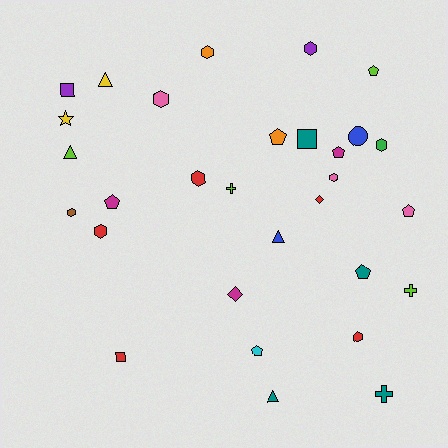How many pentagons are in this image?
There are 7 pentagons.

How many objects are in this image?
There are 30 objects.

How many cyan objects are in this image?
There is 1 cyan object.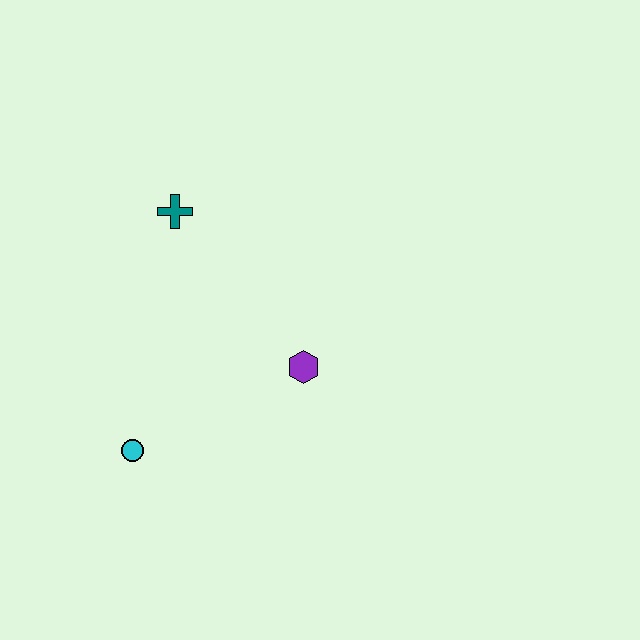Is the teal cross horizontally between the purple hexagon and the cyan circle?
Yes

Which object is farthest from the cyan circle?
The teal cross is farthest from the cyan circle.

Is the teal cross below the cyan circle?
No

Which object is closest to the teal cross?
The purple hexagon is closest to the teal cross.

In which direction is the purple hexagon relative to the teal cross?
The purple hexagon is below the teal cross.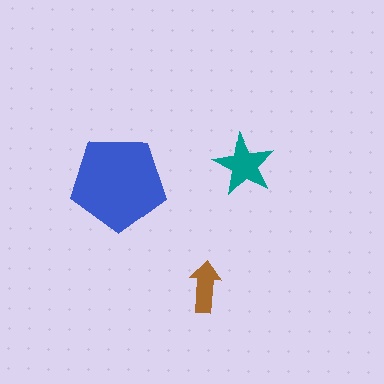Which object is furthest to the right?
The teal star is rightmost.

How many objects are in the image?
There are 3 objects in the image.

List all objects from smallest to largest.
The brown arrow, the teal star, the blue pentagon.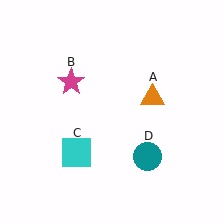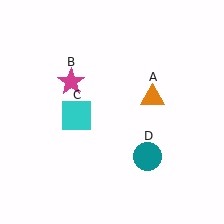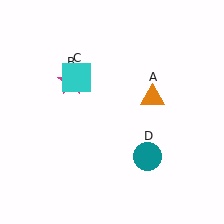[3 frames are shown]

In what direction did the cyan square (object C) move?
The cyan square (object C) moved up.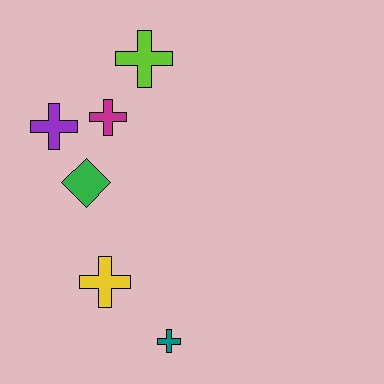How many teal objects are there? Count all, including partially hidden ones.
There is 1 teal object.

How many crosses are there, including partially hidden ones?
There are 5 crosses.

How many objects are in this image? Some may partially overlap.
There are 6 objects.